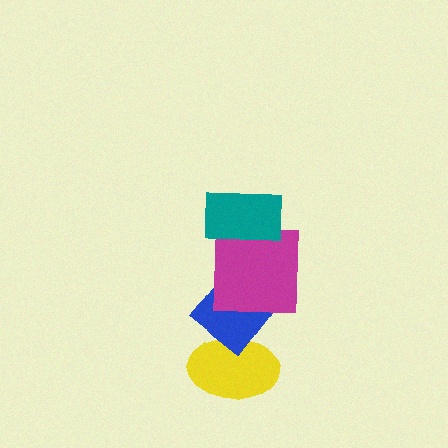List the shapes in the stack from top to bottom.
From top to bottom: the teal rectangle, the magenta square, the blue diamond, the yellow ellipse.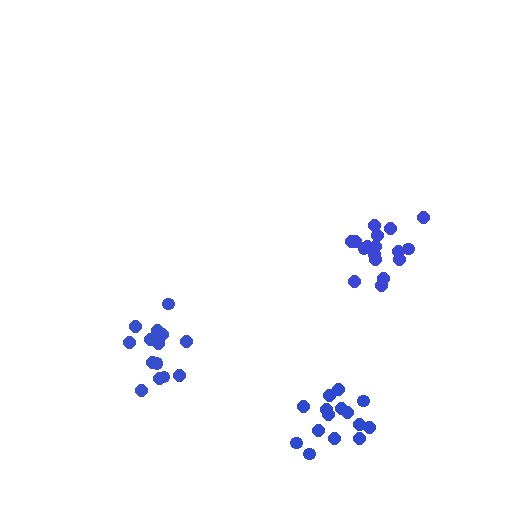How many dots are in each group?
Group 1: 14 dots, Group 2: 17 dots, Group 3: 15 dots (46 total).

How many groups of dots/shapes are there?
There are 3 groups.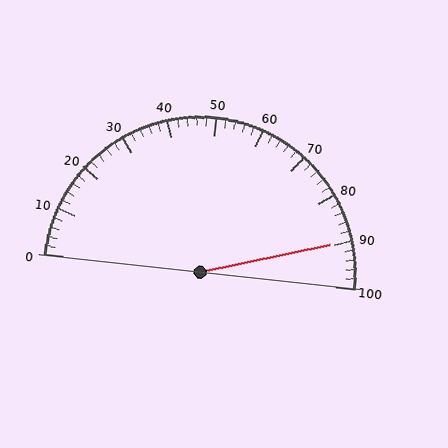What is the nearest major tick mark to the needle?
The nearest major tick mark is 90.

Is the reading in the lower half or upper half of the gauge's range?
The reading is in the upper half of the range (0 to 100).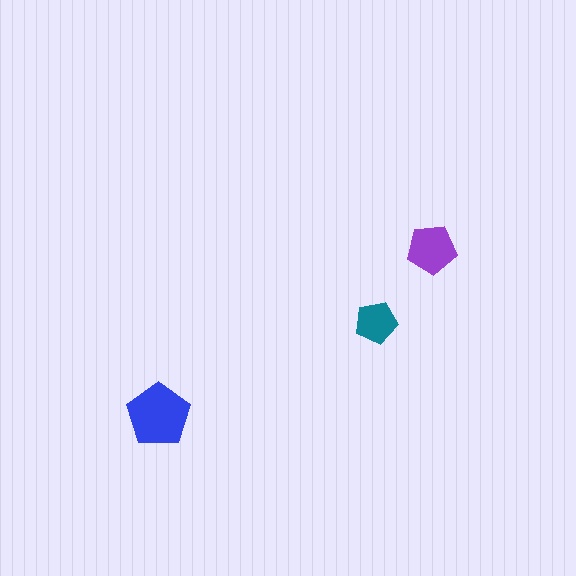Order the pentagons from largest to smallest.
the blue one, the purple one, the teal one.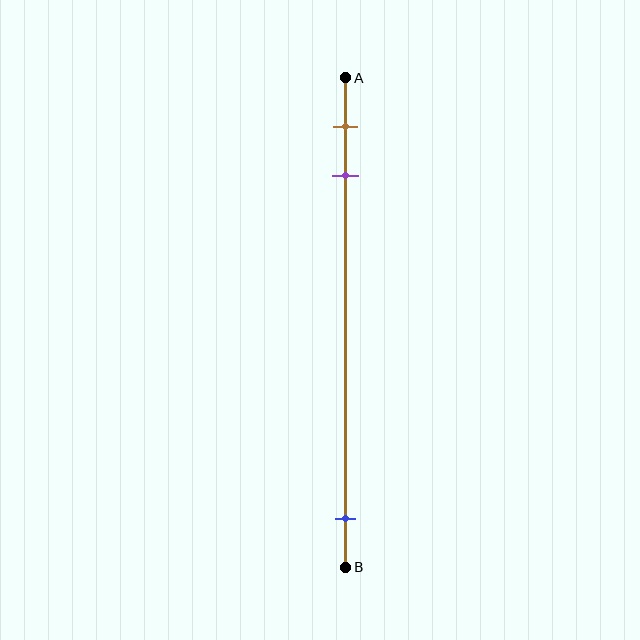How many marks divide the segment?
There are 3 marks dividing the segment.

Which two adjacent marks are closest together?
The brown and purple marks are the closest adjacent pair.